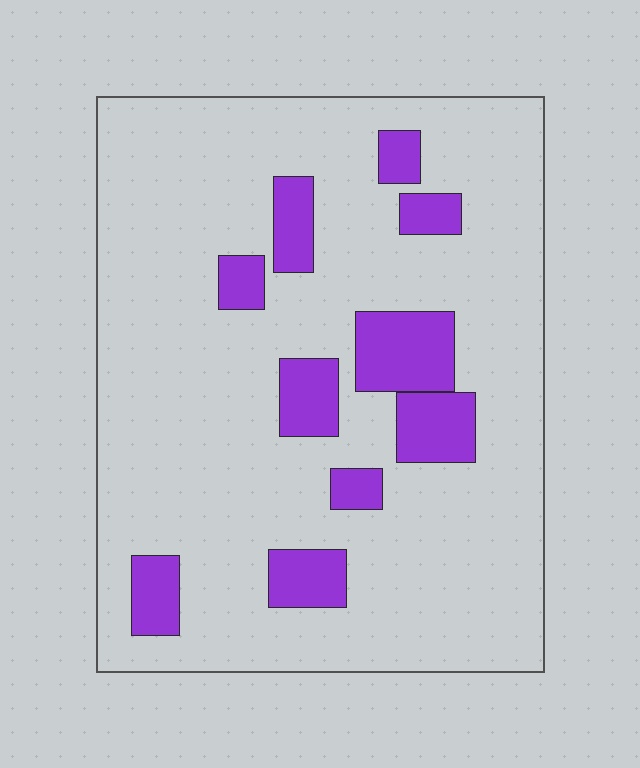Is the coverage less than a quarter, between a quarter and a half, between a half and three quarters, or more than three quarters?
Less than a quarter.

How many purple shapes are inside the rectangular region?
10.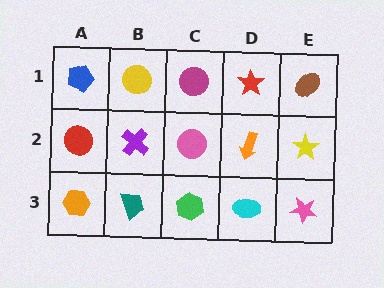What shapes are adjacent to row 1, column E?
A yellow star (row 2, column E), a red star (row 1, column D).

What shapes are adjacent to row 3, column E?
A yellow star (row 2, column E), a cyan ellipse (row 3, column D).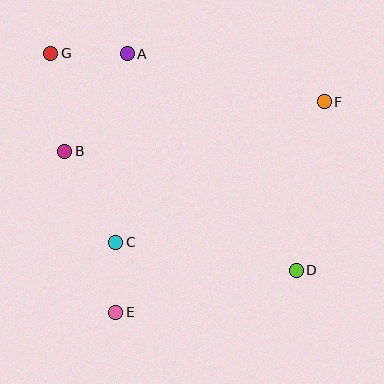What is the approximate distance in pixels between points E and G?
The distance between E and G is approximately 267 pixels.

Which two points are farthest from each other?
Points D and G are farthest from each other.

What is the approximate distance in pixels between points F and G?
The distance between F and G is approximately 278 pixels.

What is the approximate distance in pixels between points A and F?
The distance between A and F is approximately 203 pixels.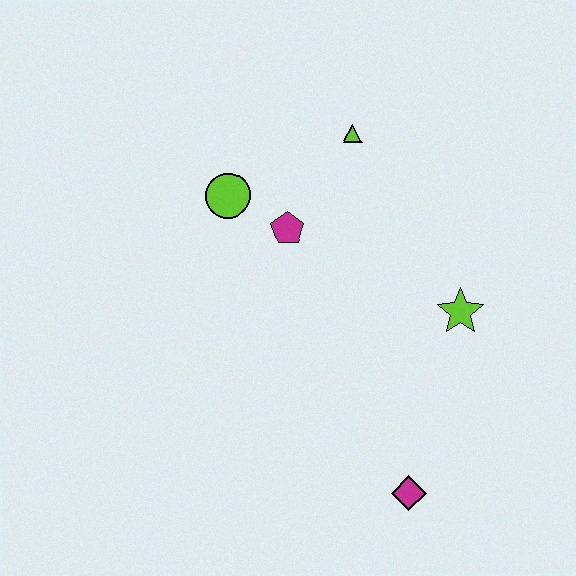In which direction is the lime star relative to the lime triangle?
The lime star is below the lime triangle.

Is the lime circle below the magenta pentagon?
No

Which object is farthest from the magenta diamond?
The lime triangle is farthest from the magenta diamond.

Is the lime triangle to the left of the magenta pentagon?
No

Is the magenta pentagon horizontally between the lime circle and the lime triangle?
Yes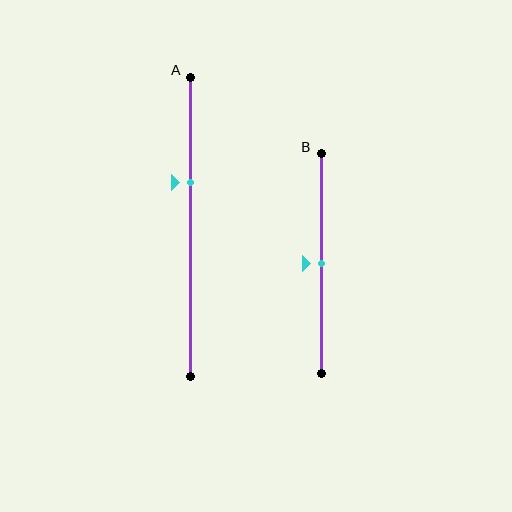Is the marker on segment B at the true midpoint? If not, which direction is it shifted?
Yes, the marker on segment B is at the true midpoint.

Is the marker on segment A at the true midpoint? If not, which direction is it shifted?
No, the marker on segment A is shifted upward by about 15% of the segment length.